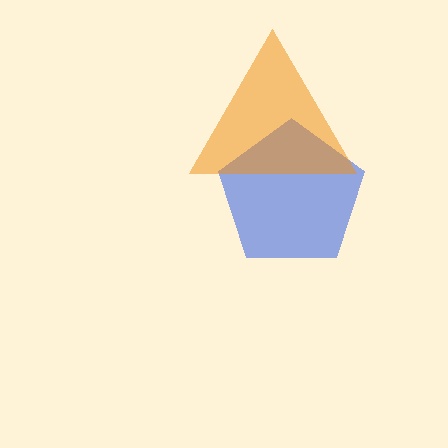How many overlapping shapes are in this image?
There are 2 overlapping shapes in the image.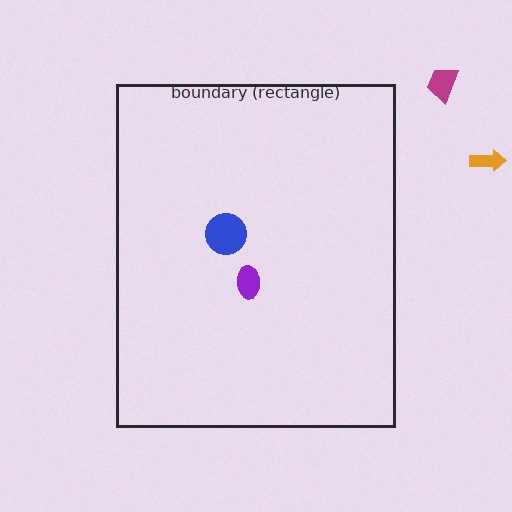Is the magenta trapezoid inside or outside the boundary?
Outside.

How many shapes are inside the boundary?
2 inside, 2 outside.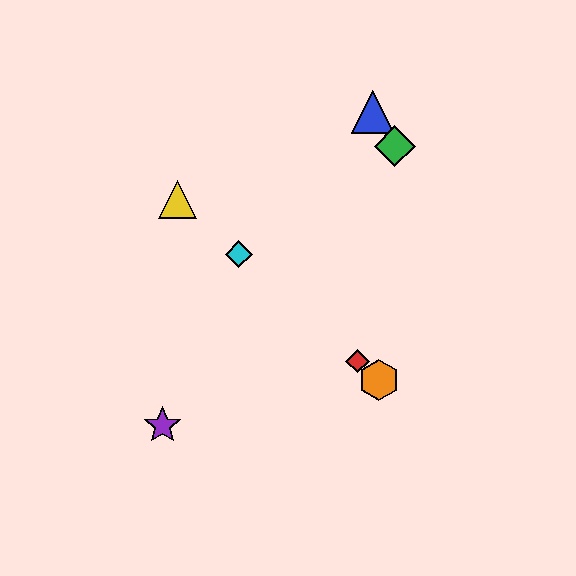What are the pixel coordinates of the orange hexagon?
The orange hexagon is at (379, 380).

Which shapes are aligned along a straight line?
The red diamond, the yellow triangle, the orange hexagon, the cyan diamond are aligned along a straight line.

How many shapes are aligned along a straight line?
4 shapes (the red diamond, the yellow triangle, the orange hexagon, the cyan diamond) are aligned along a straight line.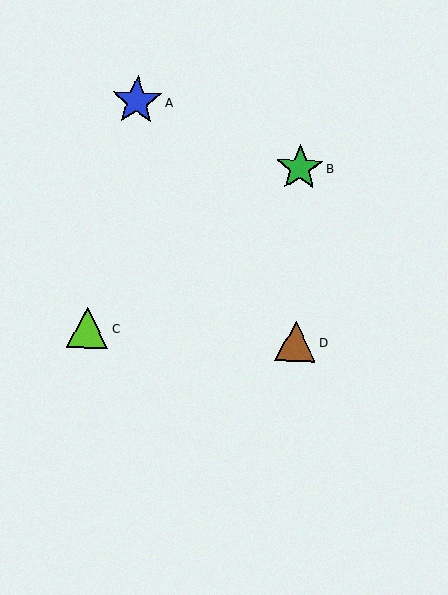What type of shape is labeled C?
Shape C is a lime triangle.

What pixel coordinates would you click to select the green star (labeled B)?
Click at (300, 168) to select the green star B.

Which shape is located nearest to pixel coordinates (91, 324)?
The lime triangle (labeled C) at (88, 327) is nearest to that location.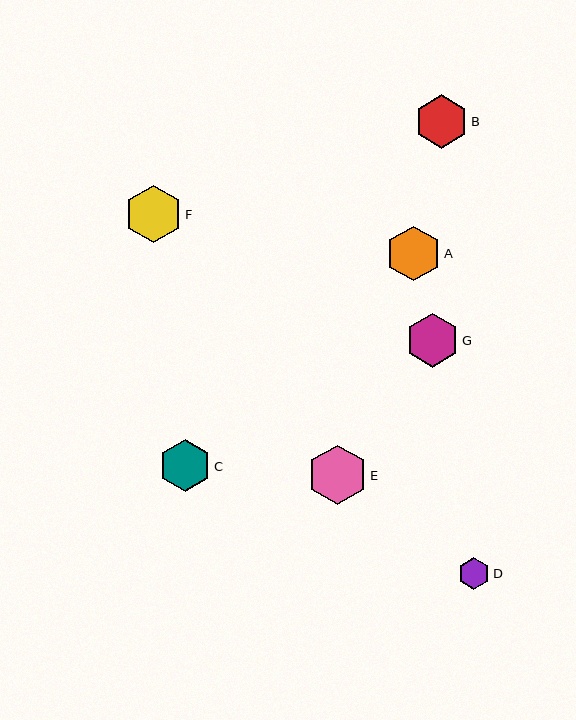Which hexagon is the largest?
Hexagon E is the largest with a size of approximately 59 pixels.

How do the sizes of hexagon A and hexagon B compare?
Hexagon A and hexagon B are approximately the same size.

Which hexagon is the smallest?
Hexagon D is the smallest with a size of approximately 32 pixels.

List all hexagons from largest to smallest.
From largest to smallest: E, F, A, G, B, C, D.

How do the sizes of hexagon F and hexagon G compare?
Hexagon F and hexagon G are approximately the same size.